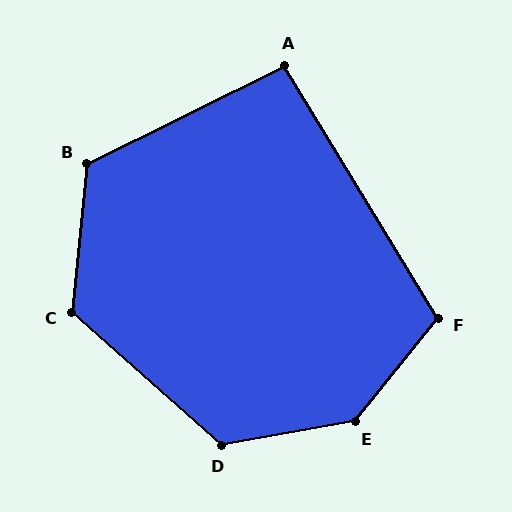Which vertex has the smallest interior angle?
A, at approximately 95 degrees.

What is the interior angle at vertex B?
Approximately 122 degrees (obtuse).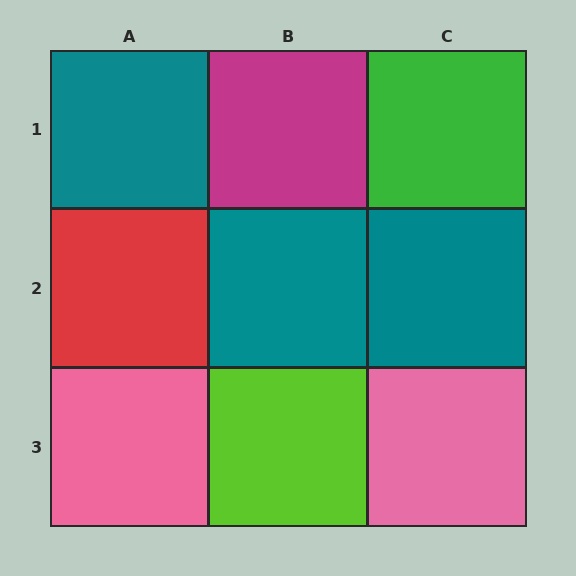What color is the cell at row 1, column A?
Teal.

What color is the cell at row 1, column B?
Magenta.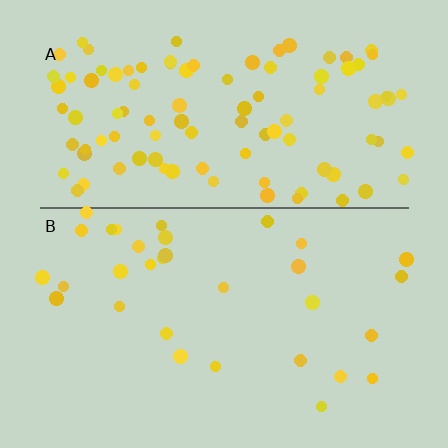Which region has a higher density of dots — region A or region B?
A (the top).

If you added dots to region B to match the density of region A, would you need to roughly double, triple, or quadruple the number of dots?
Approximately triple.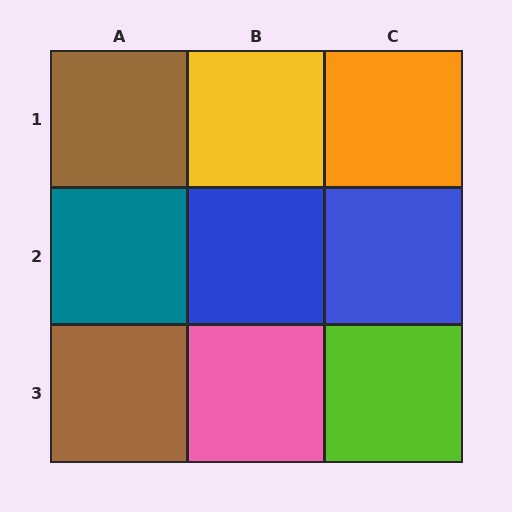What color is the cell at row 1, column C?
Orange.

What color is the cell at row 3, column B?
Pink.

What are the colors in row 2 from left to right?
Teal, blue, blue.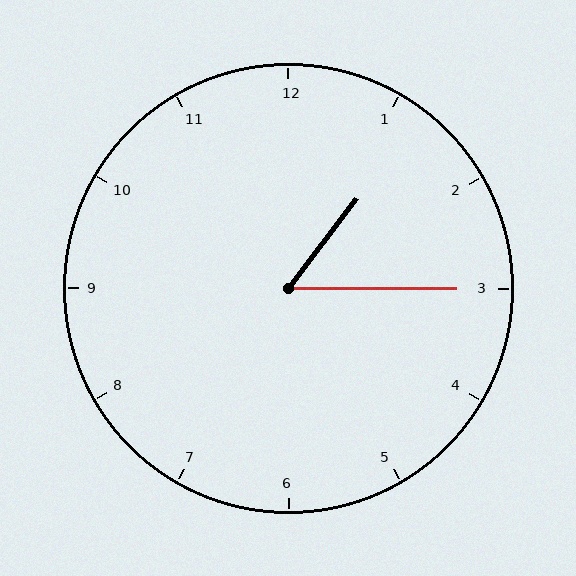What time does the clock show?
1:15.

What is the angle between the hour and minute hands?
Approximately 52 degrees.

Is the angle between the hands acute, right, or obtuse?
It is acute.